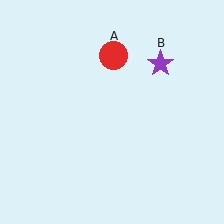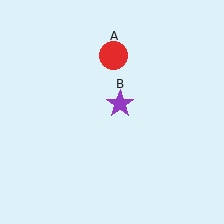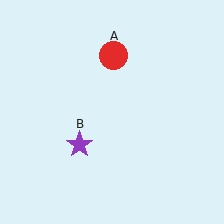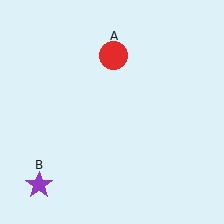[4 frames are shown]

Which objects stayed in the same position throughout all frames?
Red circle (object A) remained stationary.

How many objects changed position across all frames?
1 object changed position: purple star (object B).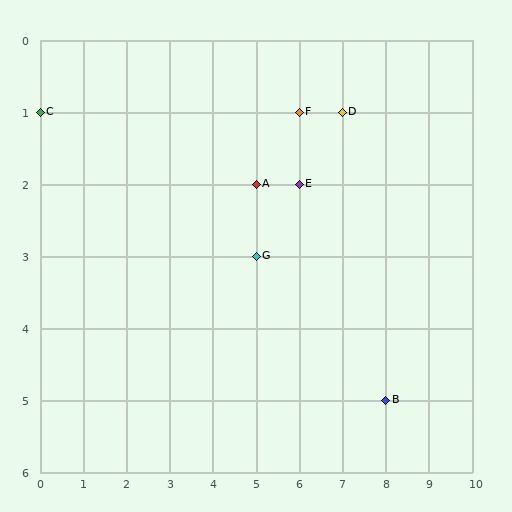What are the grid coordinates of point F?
Point F is at grid coordinates (6, 1).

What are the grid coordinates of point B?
Point B is at grid coordinates (8, 5).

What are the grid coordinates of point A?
Point A is at grid coordinates (5, 2).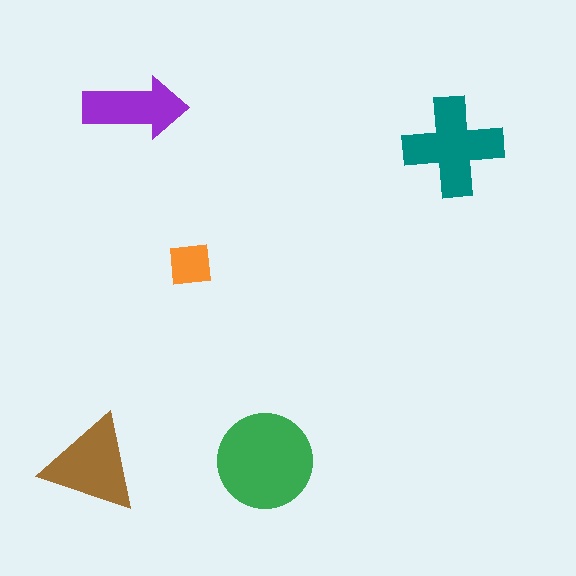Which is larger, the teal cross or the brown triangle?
The teal cross.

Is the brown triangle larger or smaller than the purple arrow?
Larger.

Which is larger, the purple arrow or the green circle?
The green circle.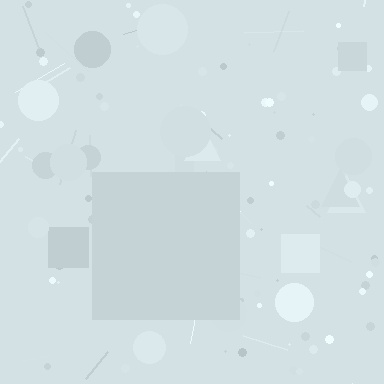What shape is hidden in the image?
A square is hidden in the image.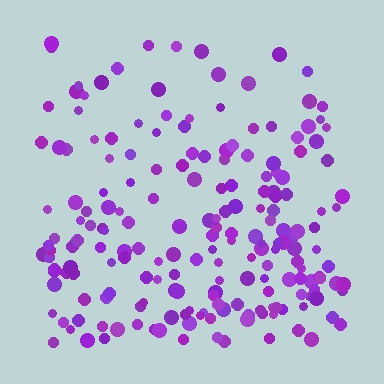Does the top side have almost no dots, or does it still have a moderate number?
Still a moderate number, just noticeably fewer than the bottom.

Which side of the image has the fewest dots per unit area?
The top.